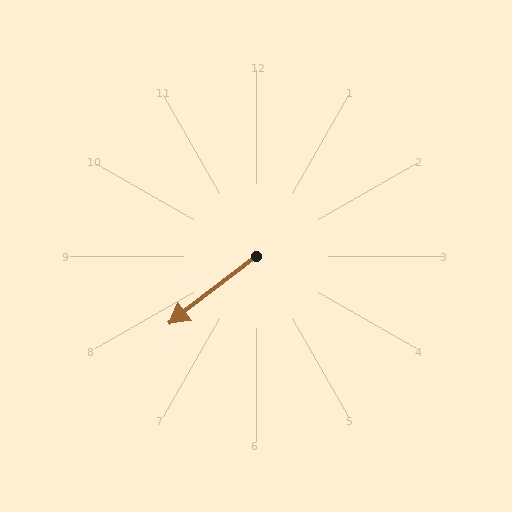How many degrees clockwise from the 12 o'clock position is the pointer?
Approximately 232 degrees.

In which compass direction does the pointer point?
Southwest.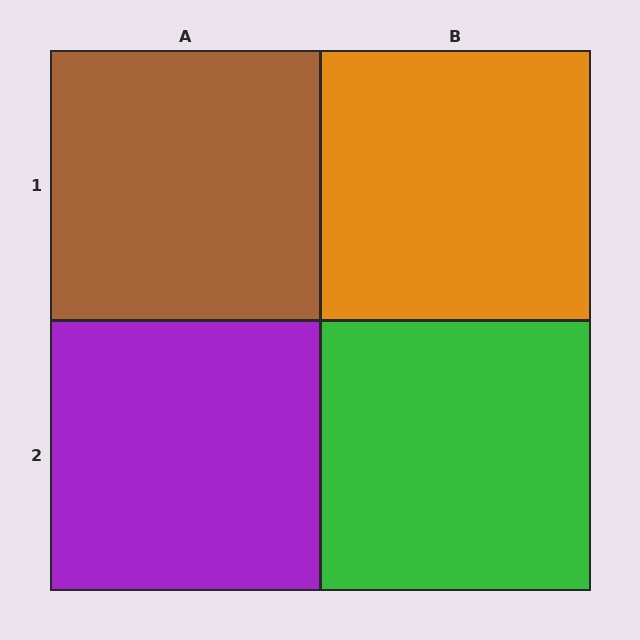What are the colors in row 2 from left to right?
Purple, green.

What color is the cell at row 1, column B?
Orange.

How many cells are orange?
1 cell is orange.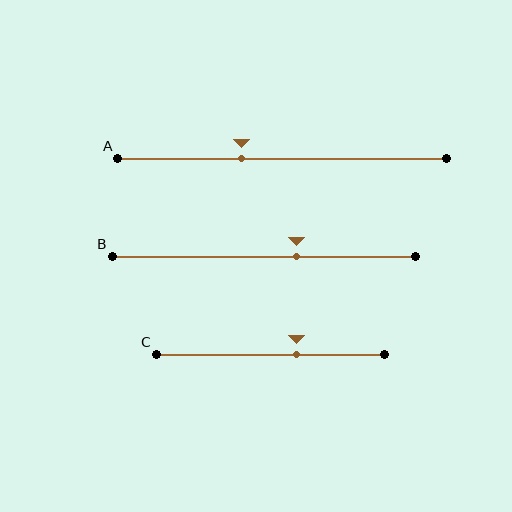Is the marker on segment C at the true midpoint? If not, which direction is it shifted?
No, the marker on segment C is shifted to the right by about 12% of the segment length.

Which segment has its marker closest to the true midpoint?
Segment B has its marker closest to the true midpoint.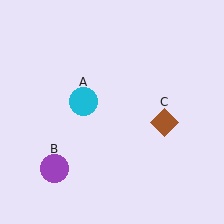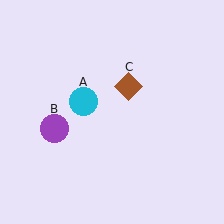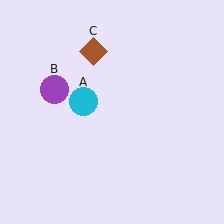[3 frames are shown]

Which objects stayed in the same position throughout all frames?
Cyan circle (object A) remained stationary.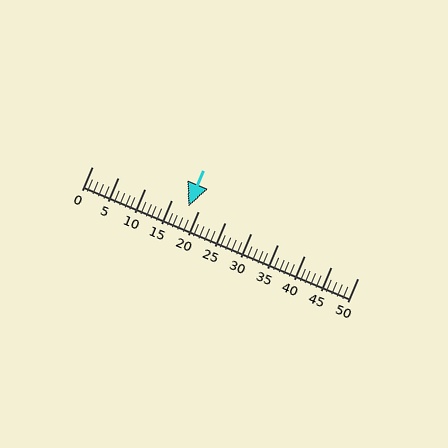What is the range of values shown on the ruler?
The ruler shows values from 0 to 50.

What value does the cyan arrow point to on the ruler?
The cyan arrow points to approximately 18.